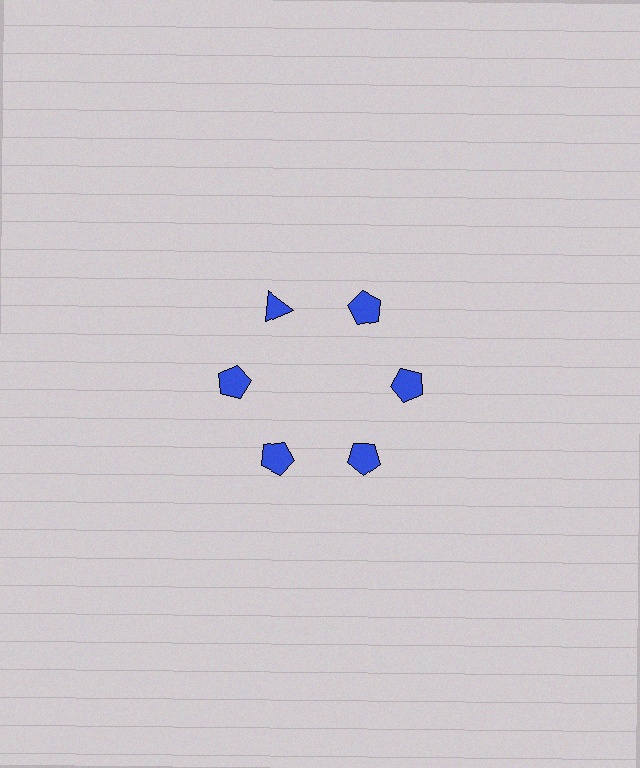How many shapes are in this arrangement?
There are 6 shapes arranged in a ring pattern.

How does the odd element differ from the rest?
It has a different shape: triangle instead of pentagon.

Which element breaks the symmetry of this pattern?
The blue triangle at roughly the 11 o'clock position breaks the symmetry. All other shapes are blue pentagons.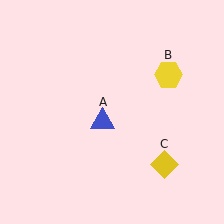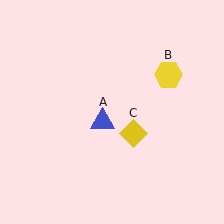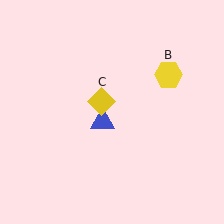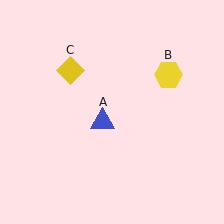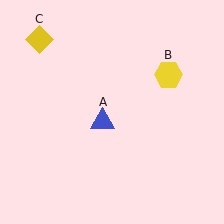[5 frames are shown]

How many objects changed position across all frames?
1 object changed position: yellow diamond (object C).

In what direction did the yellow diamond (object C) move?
The yellow diamond (object C) moved up and to the left.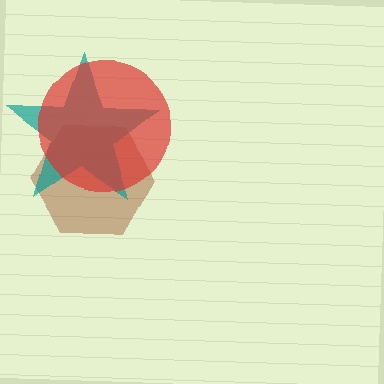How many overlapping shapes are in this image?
There are 3 overlapping shapes in the image.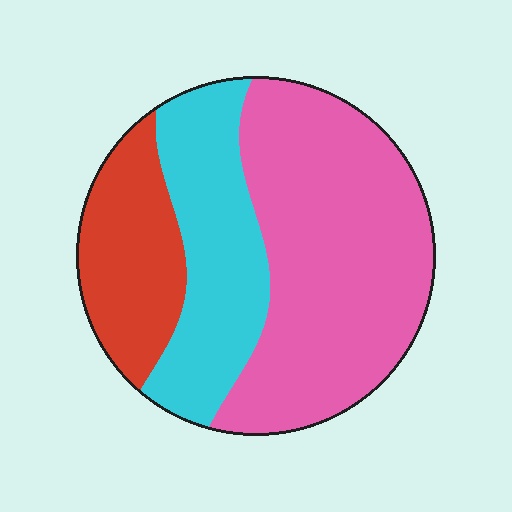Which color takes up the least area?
Red, at roughly 20%.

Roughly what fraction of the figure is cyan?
Cyan covers around 25% of the figure.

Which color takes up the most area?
Pink, at roughly 55%.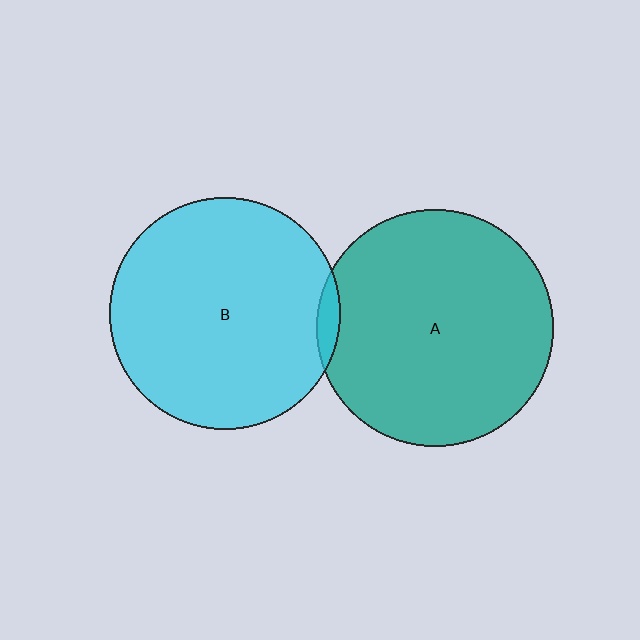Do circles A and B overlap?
Yes.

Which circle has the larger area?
Circle A (teal).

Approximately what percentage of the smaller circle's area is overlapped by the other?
Approximately 5%.